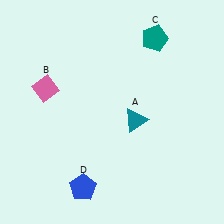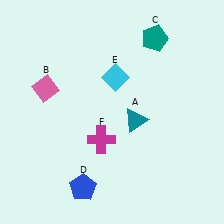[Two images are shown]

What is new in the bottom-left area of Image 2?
A magenta cross (F) was added in the bottom-left area of Image 2.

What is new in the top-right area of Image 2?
A cyan diamond (E) was added in the top-right area of Image 2.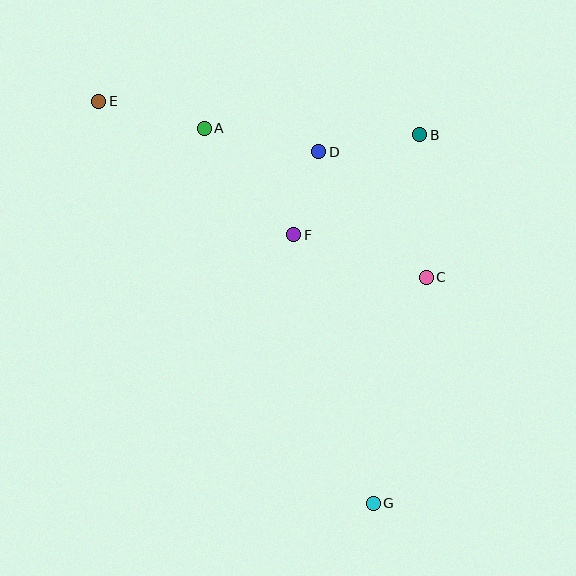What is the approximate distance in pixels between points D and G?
The distance between D and G is approximately 356 pixels.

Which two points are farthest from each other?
Points E and G are farthest from each other.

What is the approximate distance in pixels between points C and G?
The distance between C and G is approximately 232 pixels.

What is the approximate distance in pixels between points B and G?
The distance between B and G is approximately 372 pixels.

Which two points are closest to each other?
Points D and F are closest to each other.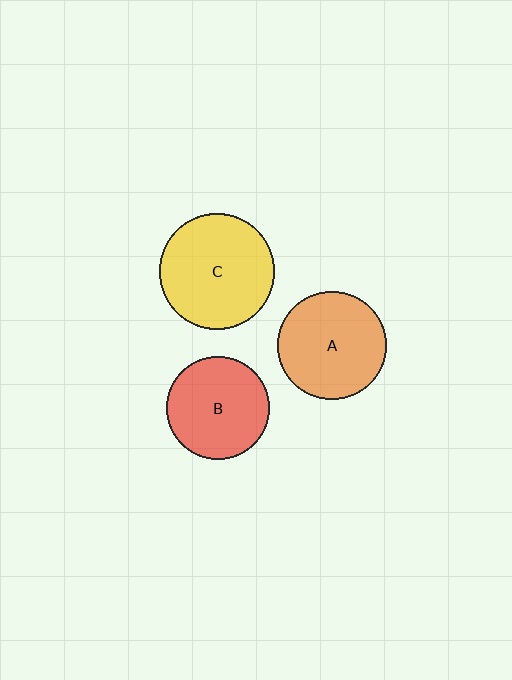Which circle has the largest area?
Circle C (yellow).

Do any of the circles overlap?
No, none of the circles overlap.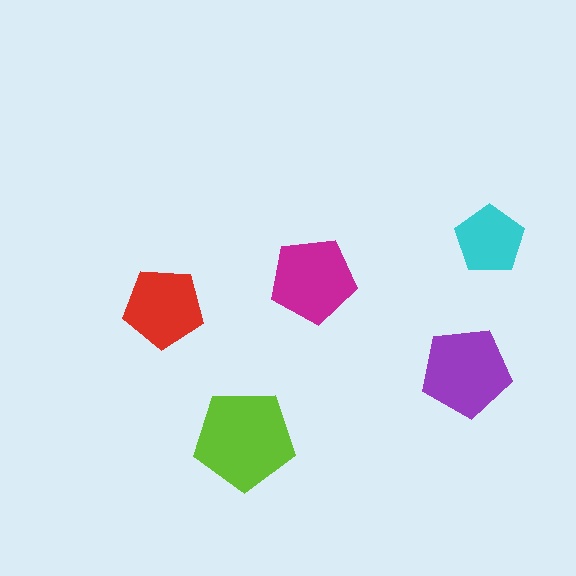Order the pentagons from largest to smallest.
the lime one, the purple one, the magenta one, the red one, the cyan one.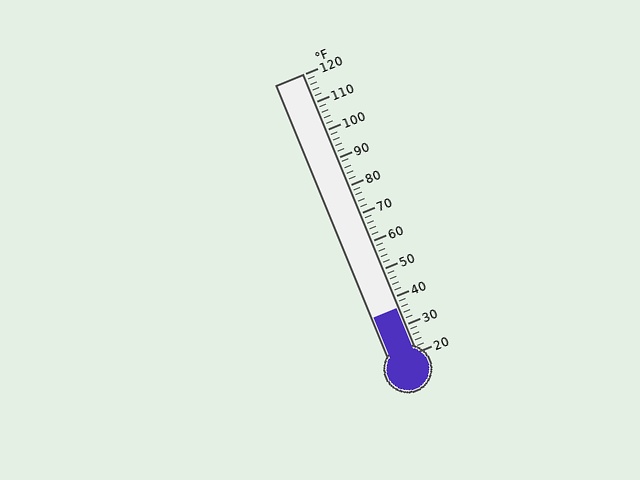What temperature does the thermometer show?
The thermometer shows approximately 36°F.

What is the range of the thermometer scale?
The thermometer scale ranges from 20°F to 120°F.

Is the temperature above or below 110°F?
The temperature is below 110°F.